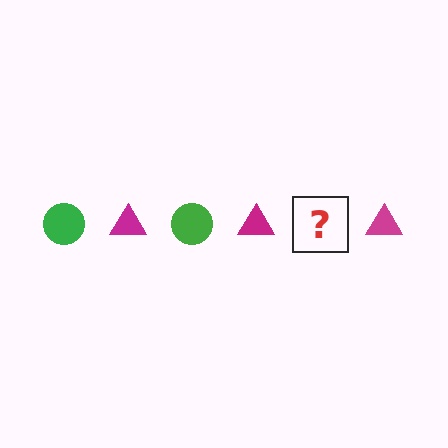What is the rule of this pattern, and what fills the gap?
The rule is that the pattern alternates between green circle and magenta triangle. The gap should be filled with a green circle.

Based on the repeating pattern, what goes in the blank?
The blank should be a green circle.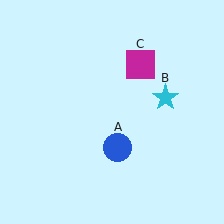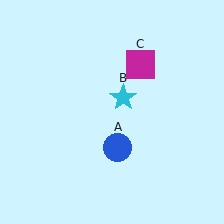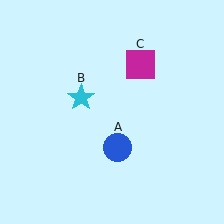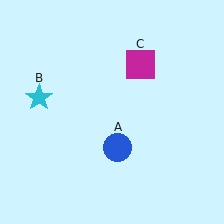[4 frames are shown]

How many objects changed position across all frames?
1 object changed position: cyan star (object B).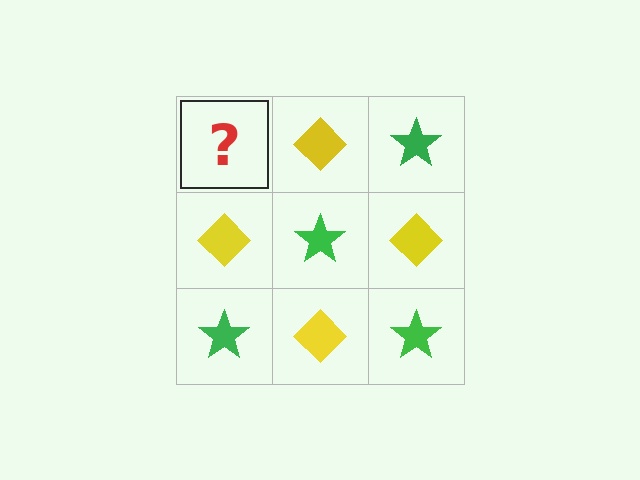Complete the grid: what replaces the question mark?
The question mark should be replaced with a green star.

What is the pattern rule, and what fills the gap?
The rule is that it alternates green star and yellow diamond in a checkerboard pattern. The gap should be filled with a green star.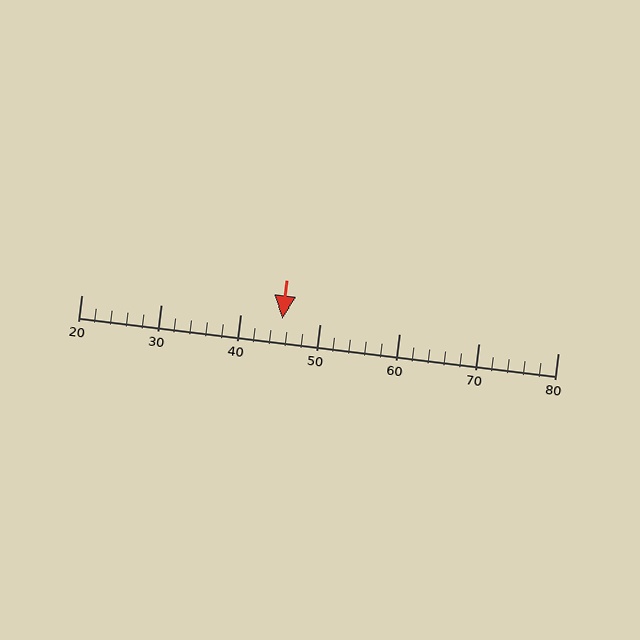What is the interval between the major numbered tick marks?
The major tick marks are spaced 10 units apart.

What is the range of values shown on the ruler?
The ruler shows values from 20 to 80.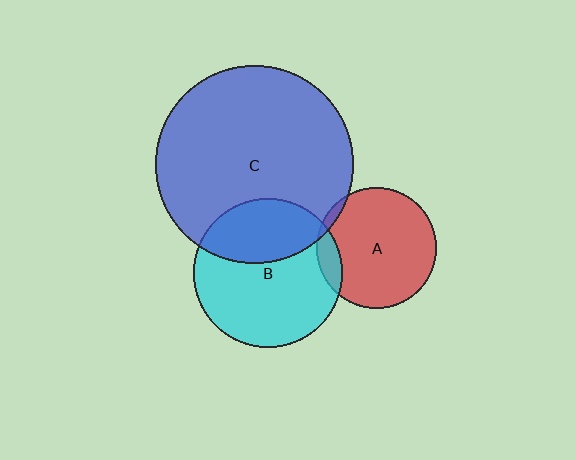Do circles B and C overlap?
Yes.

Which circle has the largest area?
Circle C (blue).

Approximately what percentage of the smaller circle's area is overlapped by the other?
Approximately 35%.